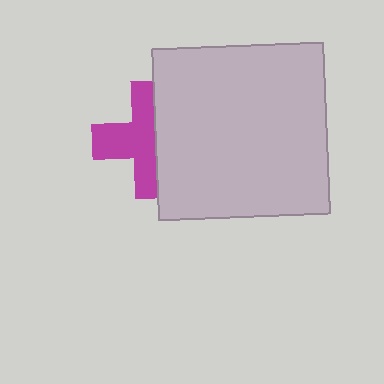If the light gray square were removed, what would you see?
You would see the complete magenta cross.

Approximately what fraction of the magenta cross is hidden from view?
Roughly 43% of the magenta cross is hidden behind the light gray square.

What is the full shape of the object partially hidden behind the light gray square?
The partially hidden object is a magenta cross.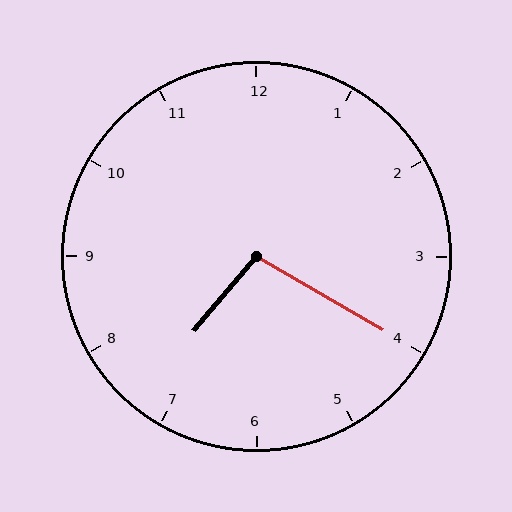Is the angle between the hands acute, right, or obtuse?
It is obtuse.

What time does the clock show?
7:20.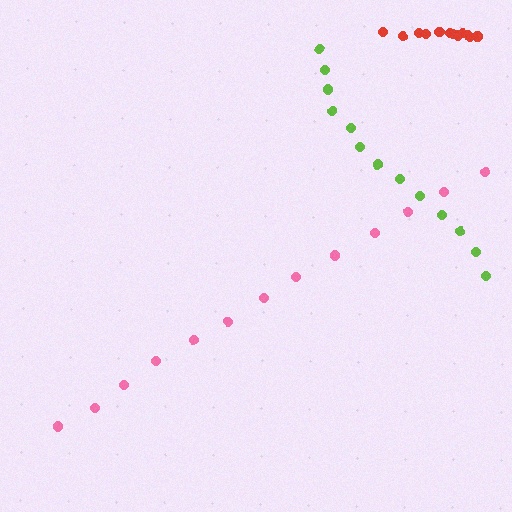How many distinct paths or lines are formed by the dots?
There are 3 distinct paths.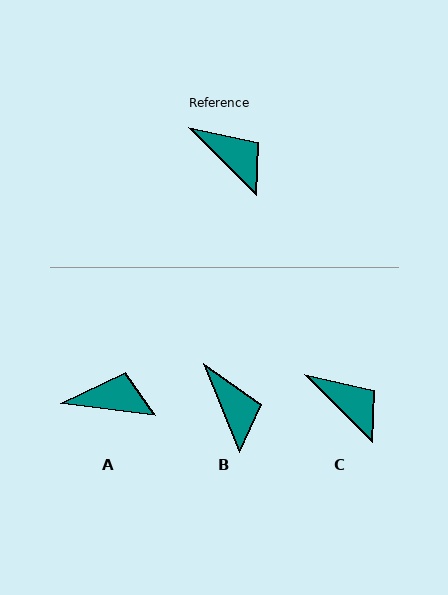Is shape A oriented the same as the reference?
No, it is off by about 38 degrees.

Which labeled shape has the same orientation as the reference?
C.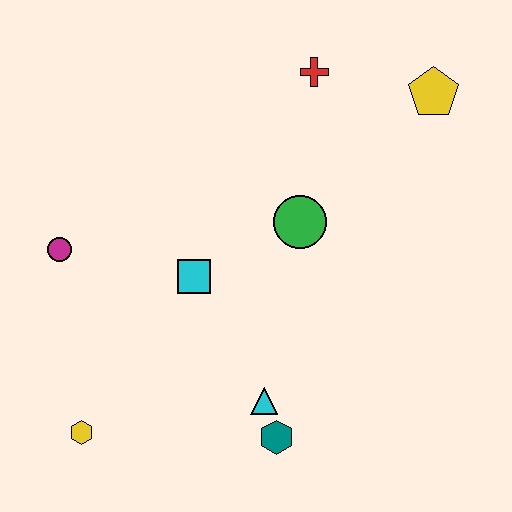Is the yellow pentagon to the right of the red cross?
Yes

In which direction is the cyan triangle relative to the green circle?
The cyan triangle is below the green circle.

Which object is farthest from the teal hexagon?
The yellow pentagon is farthest from the teal hexagon.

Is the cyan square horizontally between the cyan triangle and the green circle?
No